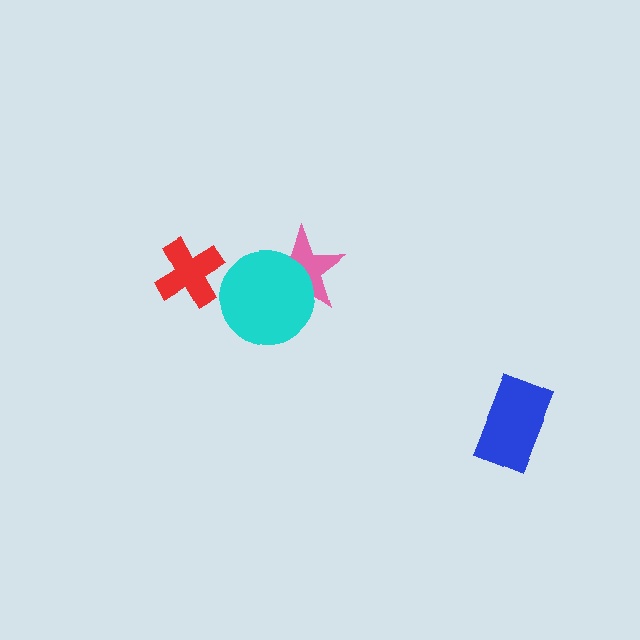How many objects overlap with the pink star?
1 object overlaps with the pink star.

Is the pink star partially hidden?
Yes, it is partially covered by another shape.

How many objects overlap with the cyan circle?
1 object overlaps with the cyan circle.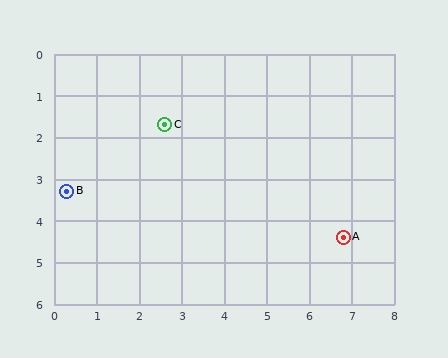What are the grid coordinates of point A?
Point A is at approximately (6.8, 4.4).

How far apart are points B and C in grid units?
Points B and C are about 2.8 grid units apart.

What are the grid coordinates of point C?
Point C is at approximately (2.6, 1.7).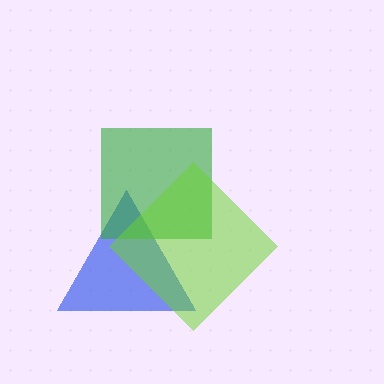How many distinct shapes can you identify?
There are 3 distinct shapes: a blue triangle, a green square, a lime diamond.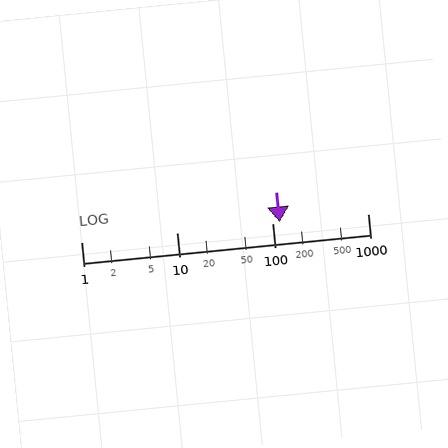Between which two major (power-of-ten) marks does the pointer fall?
The pointer is between 100 and 1000.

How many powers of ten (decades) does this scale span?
The scale spans 3 decades, from 1 to 1000.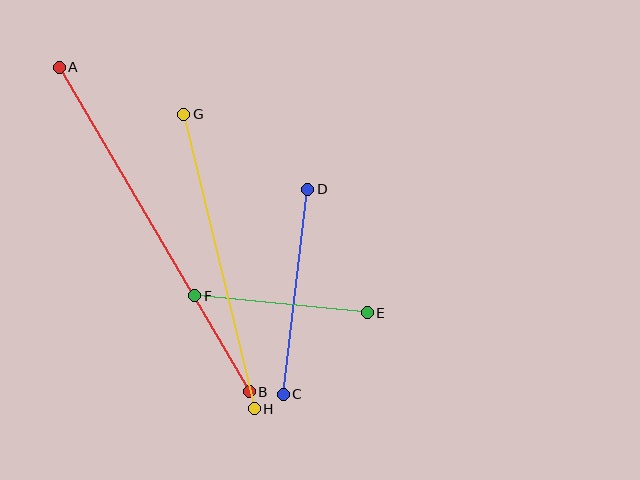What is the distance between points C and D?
The distance is approximately 206 pixels.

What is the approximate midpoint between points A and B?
The midpoint is at approximately (154, 229) pixels.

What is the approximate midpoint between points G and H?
The midpoint is at approximately (219, 261) pixels.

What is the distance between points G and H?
The distance is approximately 303 pixels.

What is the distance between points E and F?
The distance is approximately 173 pixels.